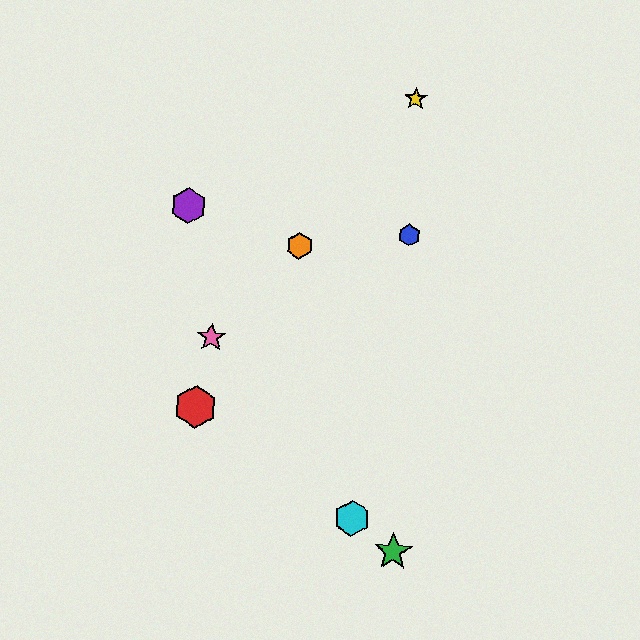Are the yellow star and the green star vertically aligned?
Yes, both are at x≈416.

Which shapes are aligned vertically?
The blue hexagon, the green star, the yellow star are aligned vertically.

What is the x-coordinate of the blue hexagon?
The blue hexagon is at x≈409.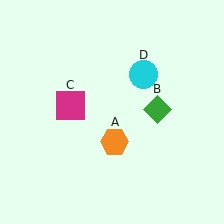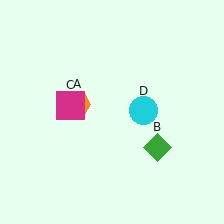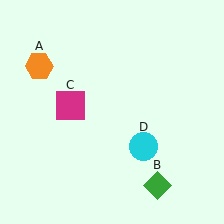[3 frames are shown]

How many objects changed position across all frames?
3 objects changed position: orange hexagon (object A), green diamond (object B), cyan circle (object D).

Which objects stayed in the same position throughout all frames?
Magenta square (object C) remained stationary.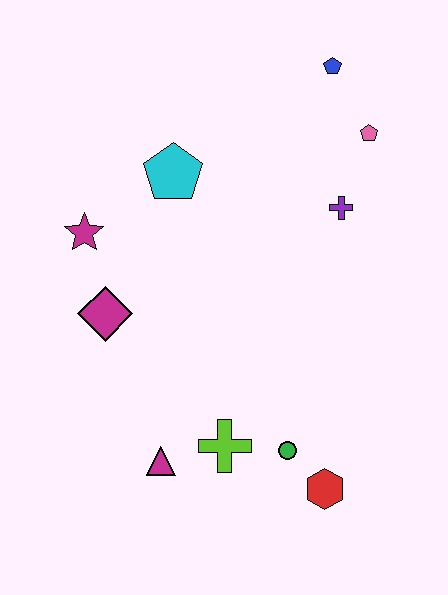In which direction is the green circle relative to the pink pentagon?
The green circle is below the pink pentagon.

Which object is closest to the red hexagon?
The green circle is closest to the red hexagon.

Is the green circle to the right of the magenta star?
Yes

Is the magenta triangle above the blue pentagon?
No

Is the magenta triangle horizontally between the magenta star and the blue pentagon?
Yes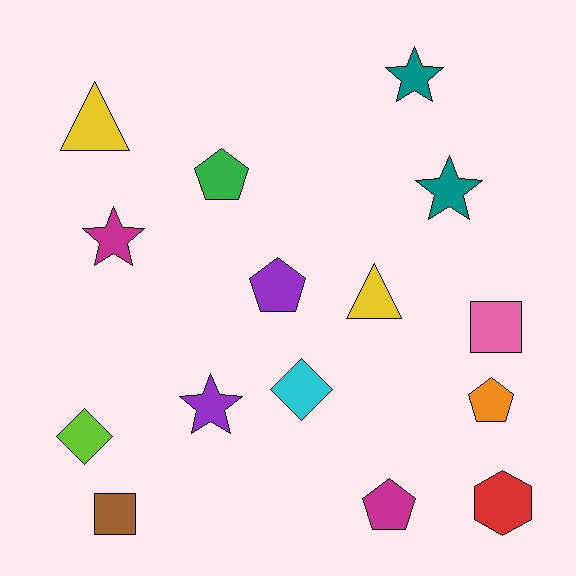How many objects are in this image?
There are 15 objects.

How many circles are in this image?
There are no circles.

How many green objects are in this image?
There is 1 green object.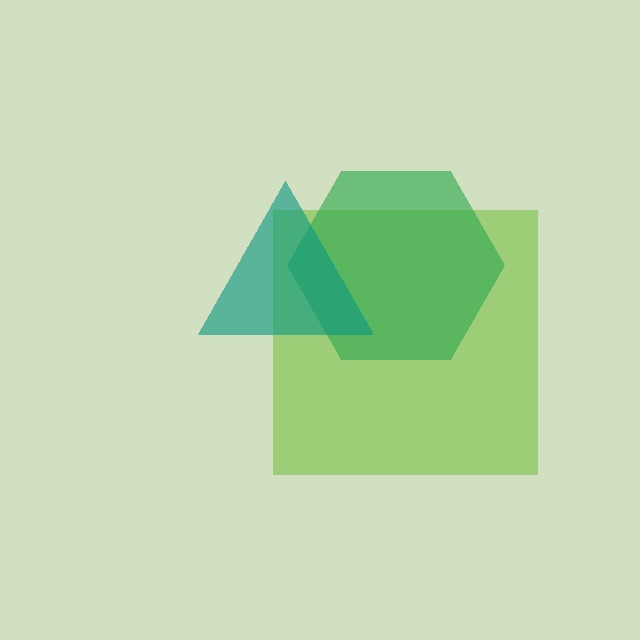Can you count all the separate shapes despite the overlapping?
Yes, there are 3 separate shapes.